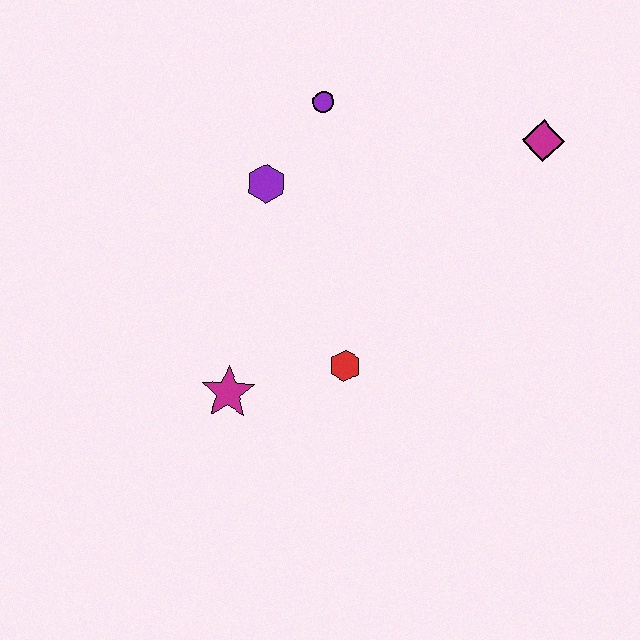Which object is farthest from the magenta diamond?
The magenta star is farthest from the magenta diamond.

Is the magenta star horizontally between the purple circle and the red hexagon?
No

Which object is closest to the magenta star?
The red hexagon is closest to the magenta star.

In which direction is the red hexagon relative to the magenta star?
The red hexagon is to the right of the magenta star.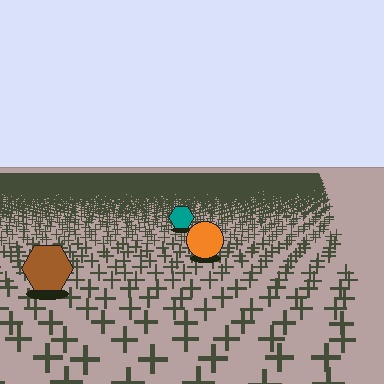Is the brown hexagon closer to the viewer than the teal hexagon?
Yes. The brown hexagon is closer — you can tell from the texture gradient: the ground texture is coarser near it.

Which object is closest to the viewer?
The brown hexagon is closest. The texture marks near it are larger and more spread out.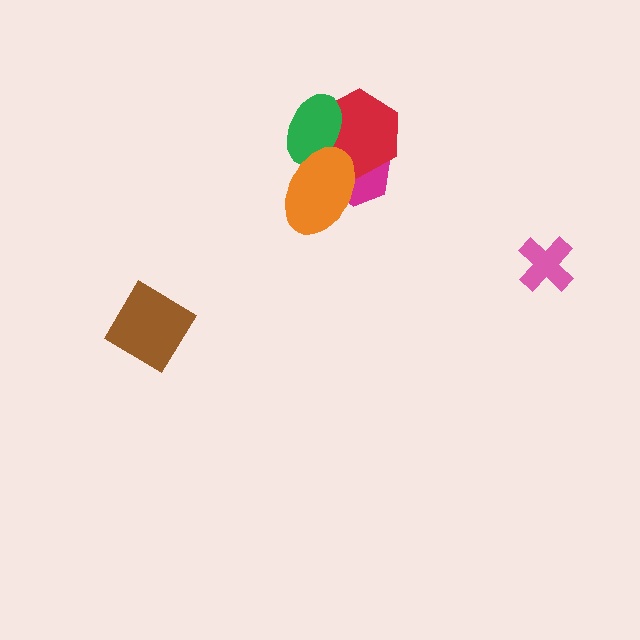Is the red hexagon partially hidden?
Yes, it is partially covered by another shape.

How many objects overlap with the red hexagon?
3 objects overlap with the red hexagon.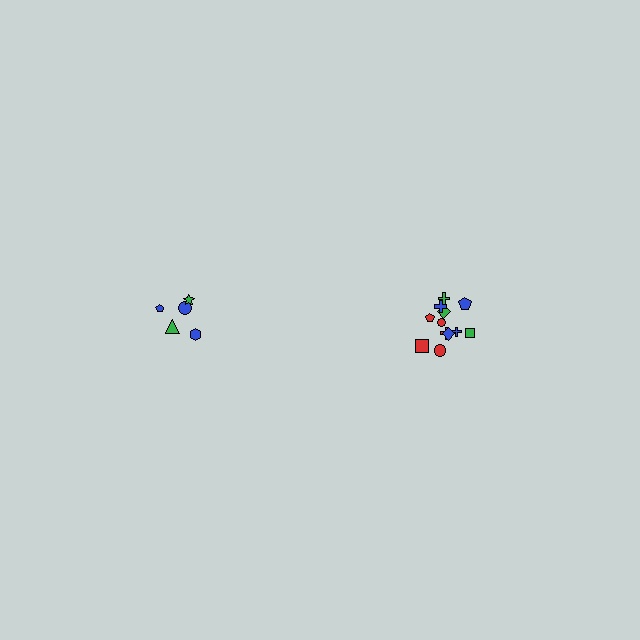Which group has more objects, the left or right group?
The right group.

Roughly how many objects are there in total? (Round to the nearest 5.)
Roughly 15 objects in total.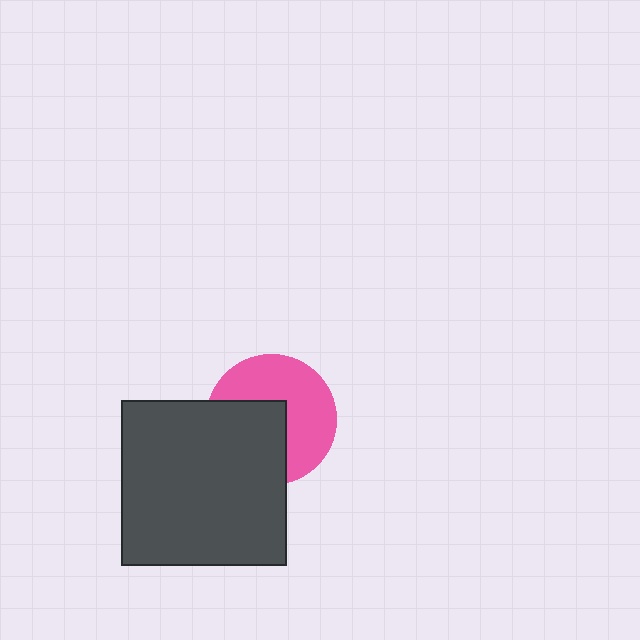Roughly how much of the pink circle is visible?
About half of it is visible (roughly 55%).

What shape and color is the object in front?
The object in front is a dark gray square.